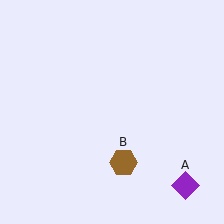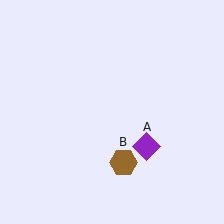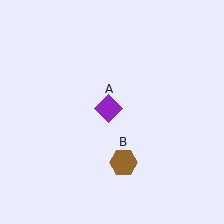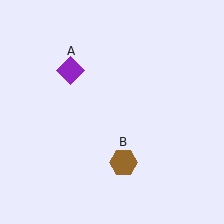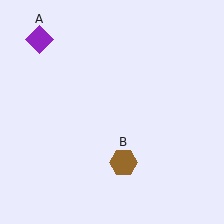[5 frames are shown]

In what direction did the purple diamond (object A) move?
The purple diamond (object A) moved up and to the left.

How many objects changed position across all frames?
1 object changed position: purple diamond (object A).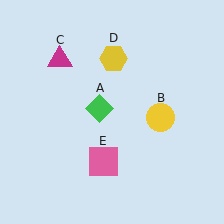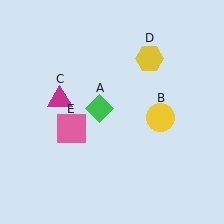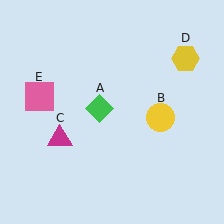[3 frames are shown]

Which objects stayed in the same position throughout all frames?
Green diamond (object A) and yellow circle (object B) remained stationary.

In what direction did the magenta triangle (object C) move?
The magenta triangle (object C) moved down.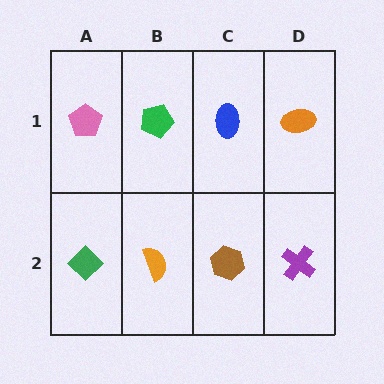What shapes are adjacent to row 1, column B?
An orange semicircle (row 2, column B), a pink pentagon (row 1, column A), a blue ellipse (row 1, column C).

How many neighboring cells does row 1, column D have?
2.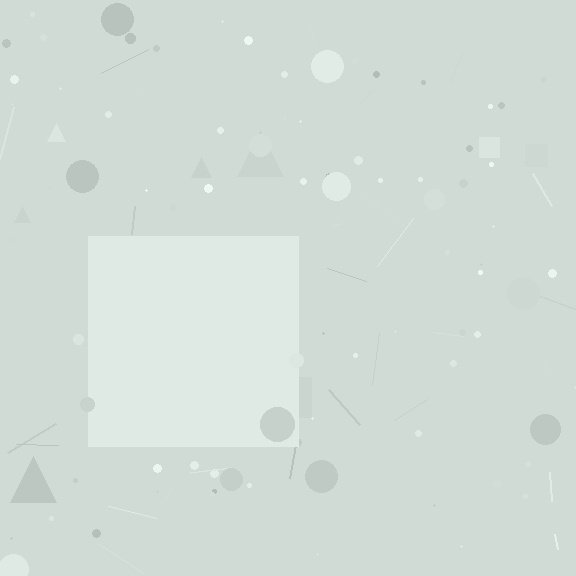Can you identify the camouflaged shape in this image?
The camouflaged shape is a square.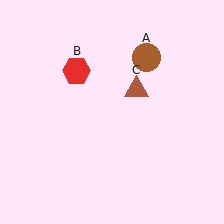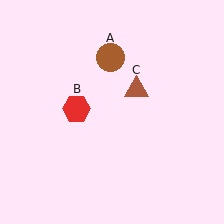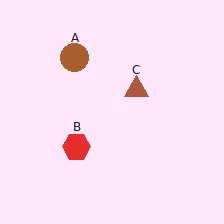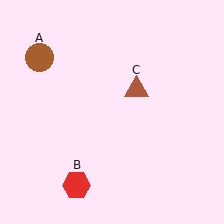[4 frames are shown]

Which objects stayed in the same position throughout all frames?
Brown triangle (object C) remained stationary.